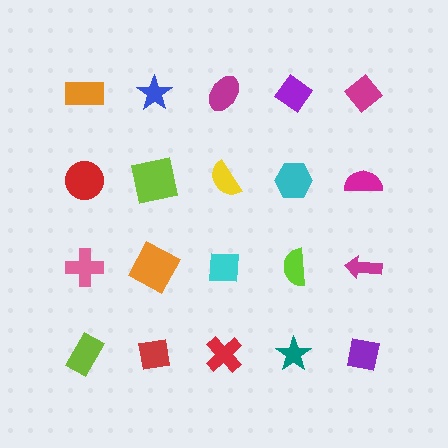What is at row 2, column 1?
A red circle.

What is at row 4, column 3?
A red cross.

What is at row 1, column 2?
A blue star.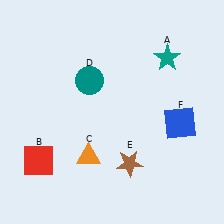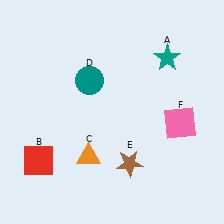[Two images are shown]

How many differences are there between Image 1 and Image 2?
There is 1 difference between the two images.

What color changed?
The square (F) changed from blue in Image 1 to pink in Image 2.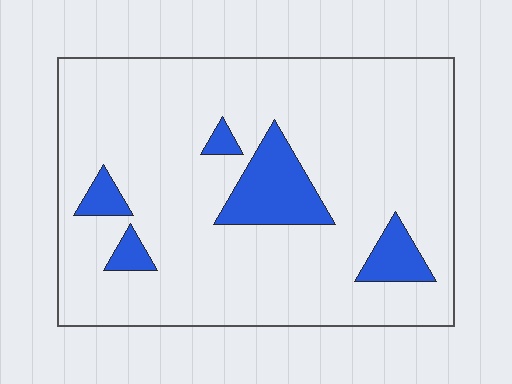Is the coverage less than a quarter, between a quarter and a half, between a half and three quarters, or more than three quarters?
Less than a quarter.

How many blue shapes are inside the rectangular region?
5.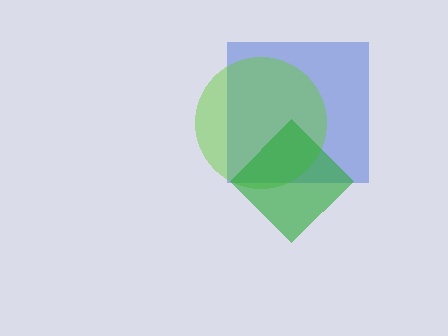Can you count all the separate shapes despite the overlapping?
Yes, there are 3 separate shapes.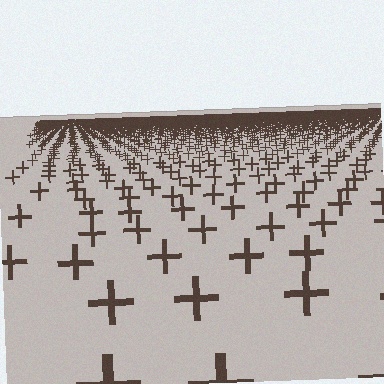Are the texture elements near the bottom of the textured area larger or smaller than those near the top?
Larger. Near the bottom, elements are closer to the viewer and appear at a bigger on-screen size.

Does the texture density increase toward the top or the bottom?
Density increases toward the top.